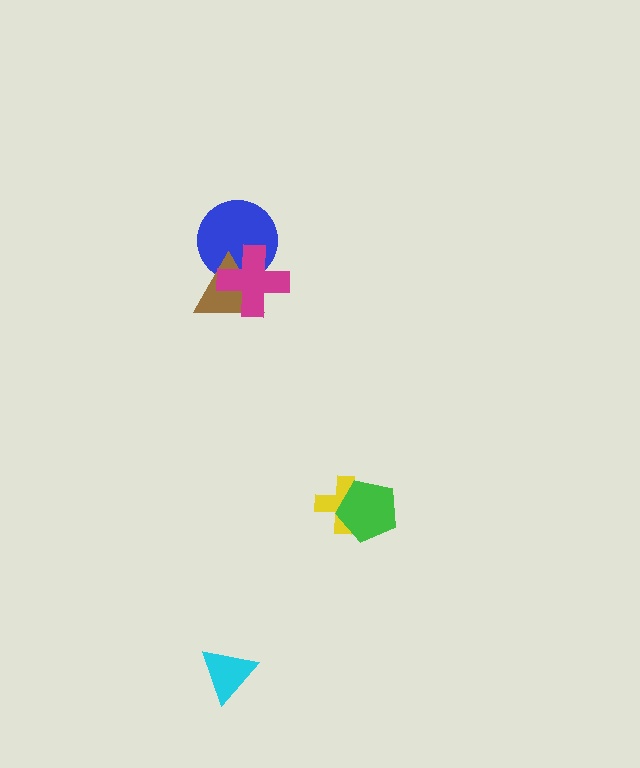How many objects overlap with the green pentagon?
1 object overlaps with the green pentagon.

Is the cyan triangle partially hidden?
No, no other shape covers it.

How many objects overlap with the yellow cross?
1 object overlaps with the yellow cross.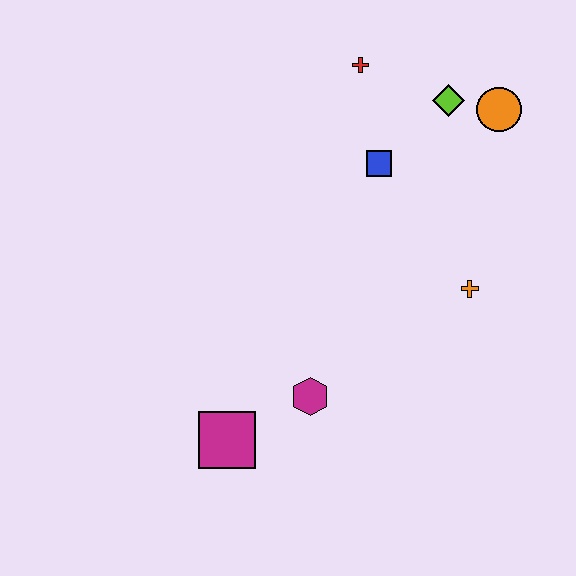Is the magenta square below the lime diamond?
Yes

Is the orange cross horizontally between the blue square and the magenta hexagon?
No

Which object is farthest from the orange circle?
The magenta square is farthest from the orange circle.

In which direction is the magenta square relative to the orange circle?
The magenta square is below the orange circle.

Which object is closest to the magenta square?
The magenta hexagon is closest to the magenta square.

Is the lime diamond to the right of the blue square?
Yes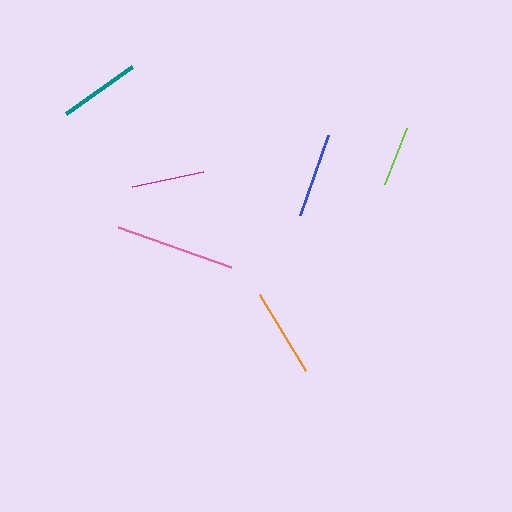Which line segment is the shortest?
The lime line is the shortest at approximately 60 pixels.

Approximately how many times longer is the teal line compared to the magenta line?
The teal line is approximately 1.1 times the length of the magenta line.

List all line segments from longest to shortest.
From longest to shortest: pink, orange, blue, teal, magenta, lime.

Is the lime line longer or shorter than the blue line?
The blue line is longer than the lime line.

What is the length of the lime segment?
The lime segment is approximately 60 pixels long.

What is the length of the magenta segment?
The magenta segment is approximately 72 pixels long.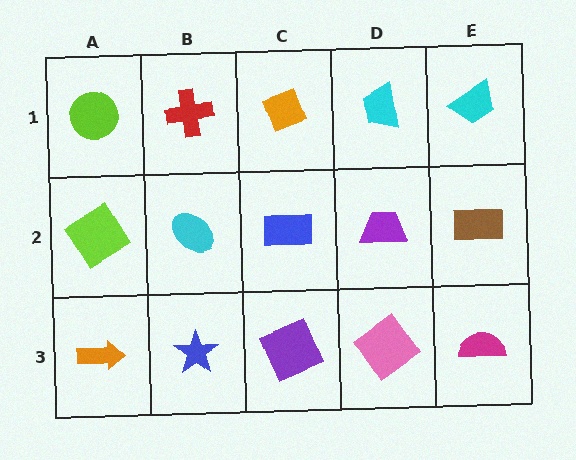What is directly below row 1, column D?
A purple trapezoid.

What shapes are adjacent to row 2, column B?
A red cross (row 1, column B), a blue star (row 3, column B), a lime diamond (row 2, column A), a blue rectangle (row 2, column C).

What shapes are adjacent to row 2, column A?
A lime circle (row 1, column A), an orange arrow (row 3, column A), a cyan ellipse (row 2, column B).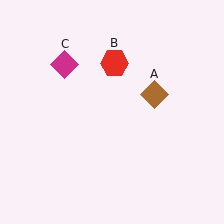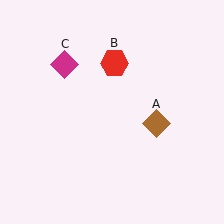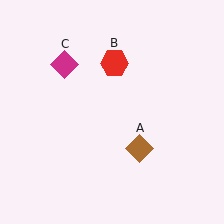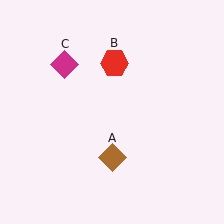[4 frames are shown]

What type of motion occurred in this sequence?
The brown diamond (object A) rotated clockwise around the center of the scene.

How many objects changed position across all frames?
1 object changed position: brown diamond (object A).